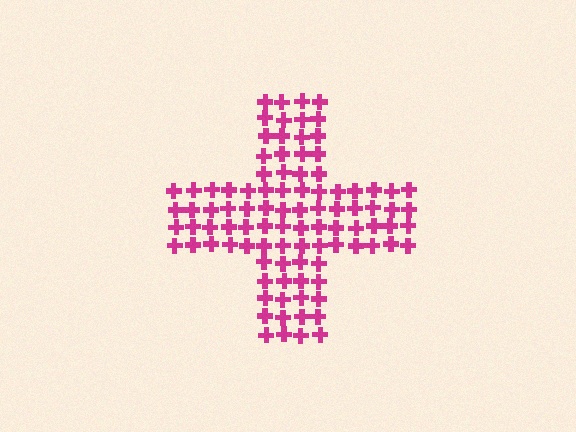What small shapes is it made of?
It is made of small crosses.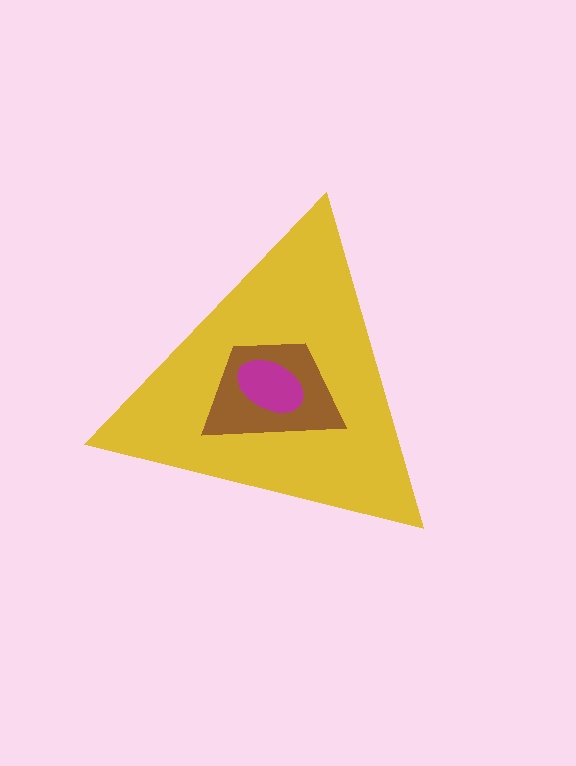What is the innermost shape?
The magenta ellipse.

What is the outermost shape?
The yellow triangle.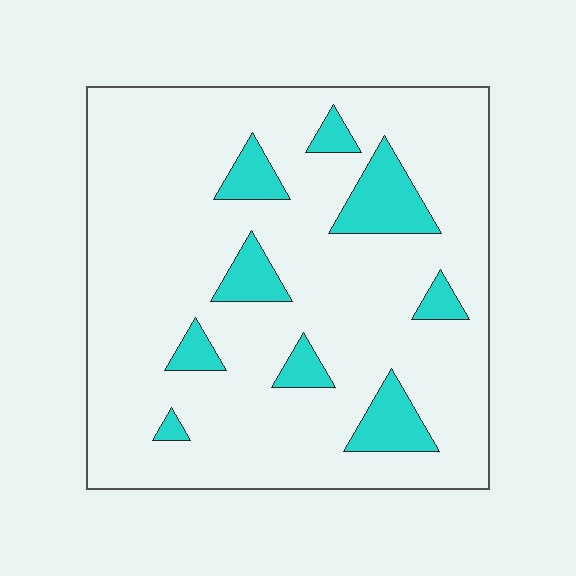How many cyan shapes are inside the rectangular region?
9.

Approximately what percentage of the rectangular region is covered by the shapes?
Approximately 15%.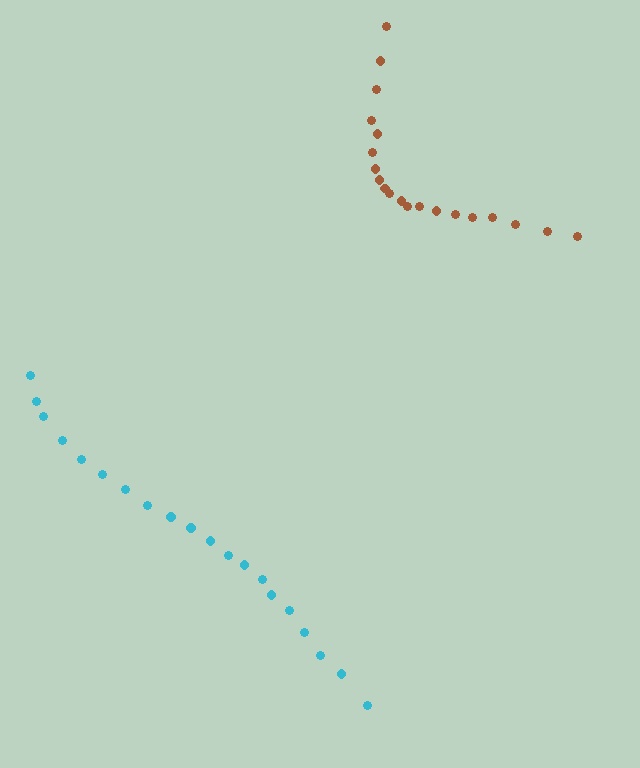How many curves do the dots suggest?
There are 2 distinct paths.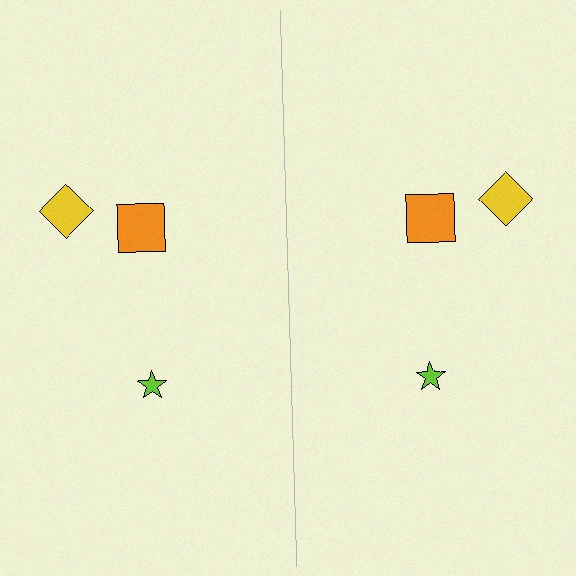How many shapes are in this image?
There are 6 shapes in this image.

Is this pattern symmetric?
Yes, this pattern has bilateral (reflection) symmetry.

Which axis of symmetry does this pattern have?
The pattern has a vertical axis of symmetry running through the center of the image.